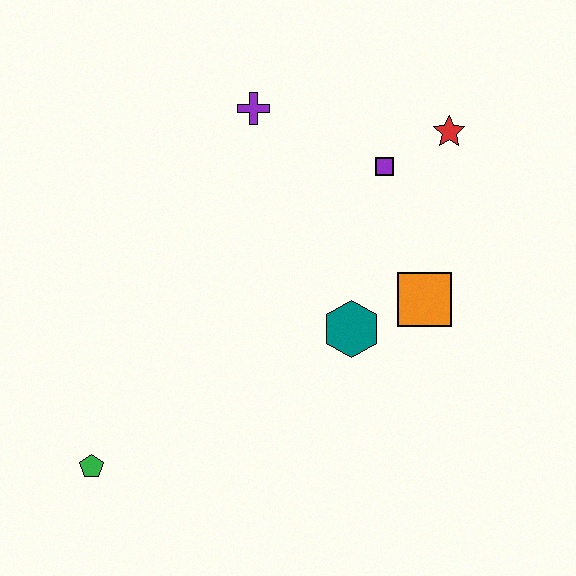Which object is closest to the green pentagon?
The teal hexagon is closest to the green pentagon.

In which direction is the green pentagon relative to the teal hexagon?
The green pentagon is to the left of the teal hexagon.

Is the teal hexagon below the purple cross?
Yes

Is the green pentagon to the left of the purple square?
Yes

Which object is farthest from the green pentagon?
The red star is farthest from the green pentagon.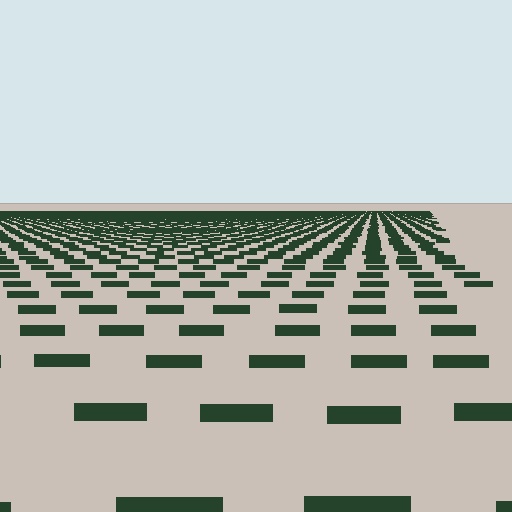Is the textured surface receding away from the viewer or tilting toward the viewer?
The surface is receding away from the viewer. Texture elements get smaller and denser toward the top.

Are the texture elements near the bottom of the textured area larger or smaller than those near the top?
Larger. Near the bottom, elements are closer to the viewer and appear at a bigger on-screen size.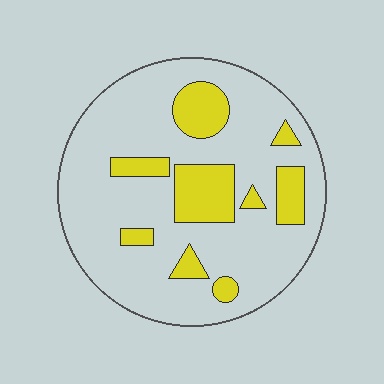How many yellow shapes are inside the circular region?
9.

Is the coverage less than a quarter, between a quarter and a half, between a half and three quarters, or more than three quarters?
Less than a quarter.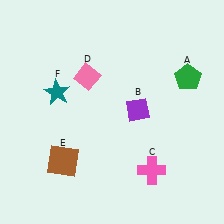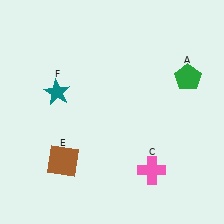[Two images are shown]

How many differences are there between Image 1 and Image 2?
There are 2 differences between the two images.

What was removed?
The pink diamond (D), the purple diamond (B) were removed in Image 2.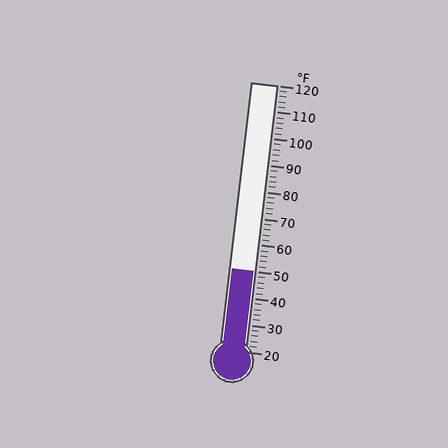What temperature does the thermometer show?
The thermometer shows approximately 50°F.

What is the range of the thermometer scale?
The thermometer scale ranges from 20°F to 120°F.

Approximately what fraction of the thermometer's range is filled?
The thermometer is filled to approximately 30% of its range.